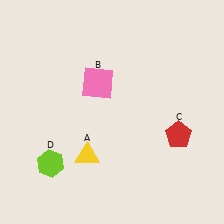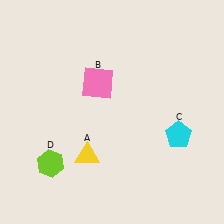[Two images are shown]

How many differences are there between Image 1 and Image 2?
There is 1 difference between the two images.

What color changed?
The pentagon (C) changed from red in Image 1 to cyan in Image 2.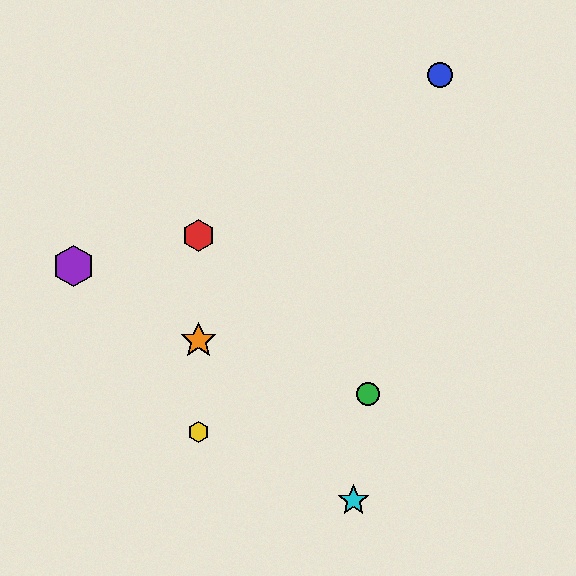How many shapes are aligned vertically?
3 shapes (the red hexagon, the yellow hexagon, the orange star) are aligned vertically.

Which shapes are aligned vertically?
The red hexagon, the yellow hexagon, the orange star are aligned vertically.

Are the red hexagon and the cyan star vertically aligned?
No, the red hexagon is at x≈198 and the cyan star is at x≈353.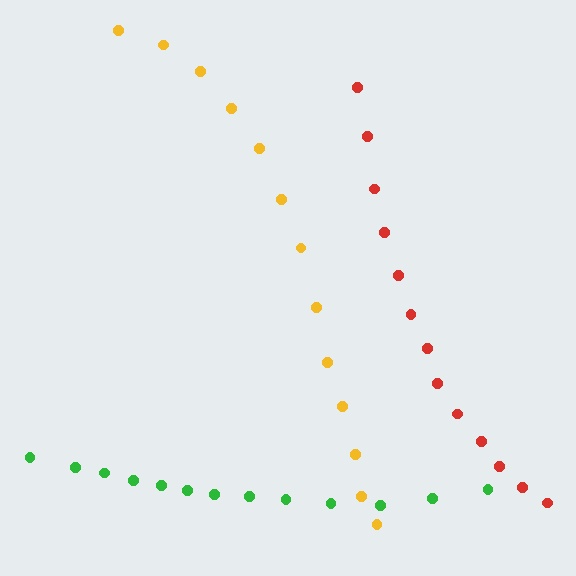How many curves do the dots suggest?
There are 3 distinct paths.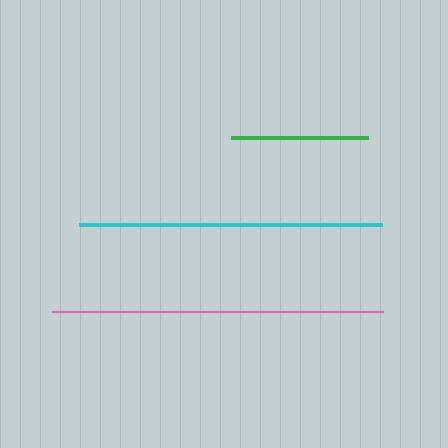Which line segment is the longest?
The pink line is the longest at approximately 331 pixels.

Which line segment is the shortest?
The green line is the shortest at approximately 137 pixels.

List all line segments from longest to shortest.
From longest to shortest: pink, cyan, green.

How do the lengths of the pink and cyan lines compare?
The pink and cyan lines are approximately the same length.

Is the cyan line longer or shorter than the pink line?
The pink line is longer than the cyan line.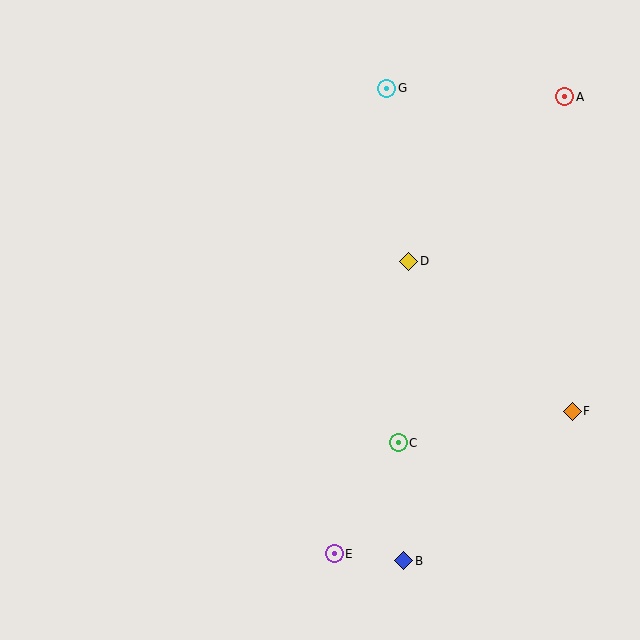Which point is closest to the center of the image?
Point D at (409, 261) is closest to the center.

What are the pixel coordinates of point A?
Point A is at (565, 97).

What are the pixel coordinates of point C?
Point C is at (398, 443).